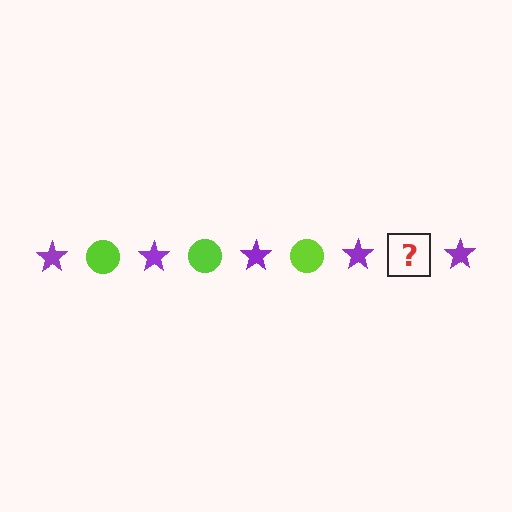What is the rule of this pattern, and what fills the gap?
The rule is that the pattern alternates between purple star and lime circle. The gap should be filled with a lime circle.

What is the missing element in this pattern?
The missing element is a lime circle.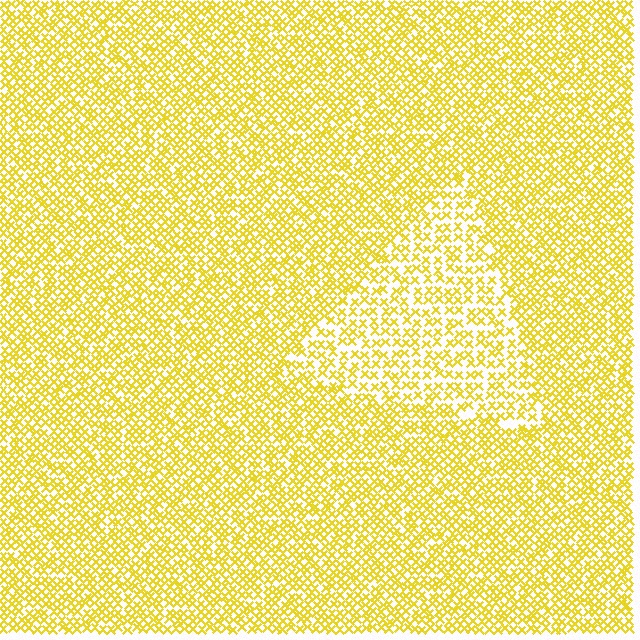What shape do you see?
I see a triangle.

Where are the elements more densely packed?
The elements are more densely packed outside the triangle boundary.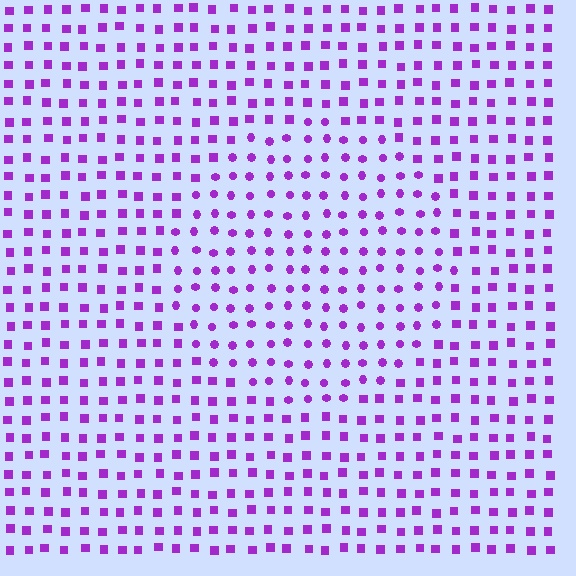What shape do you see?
I see a circle.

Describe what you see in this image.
The image is filled with small purple elements arranged in a uniform grid. A circle-shaped region contains circles, while the surrounding area contains squares. The boundary is defined purely by the change in element shape.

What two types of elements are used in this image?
The image uses circles inside the circle region and squares outside it.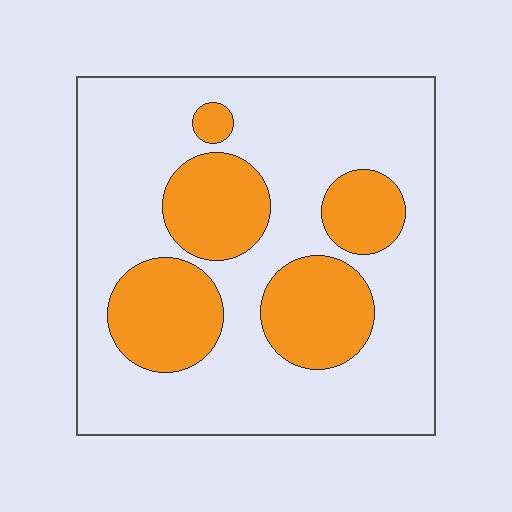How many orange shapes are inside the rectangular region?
5.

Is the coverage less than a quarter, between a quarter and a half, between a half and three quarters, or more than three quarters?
Between a quarter and a half.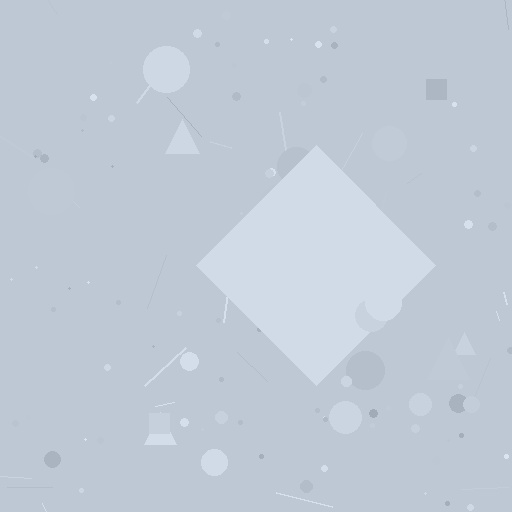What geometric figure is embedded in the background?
A diamond is embedded in the background.